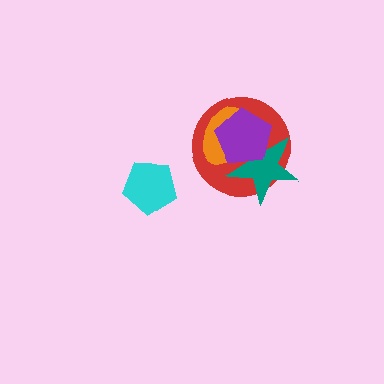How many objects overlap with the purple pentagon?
3 objects overlap with the purple pentagon.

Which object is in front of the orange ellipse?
The purple pentagon is in front of the orange ellipse.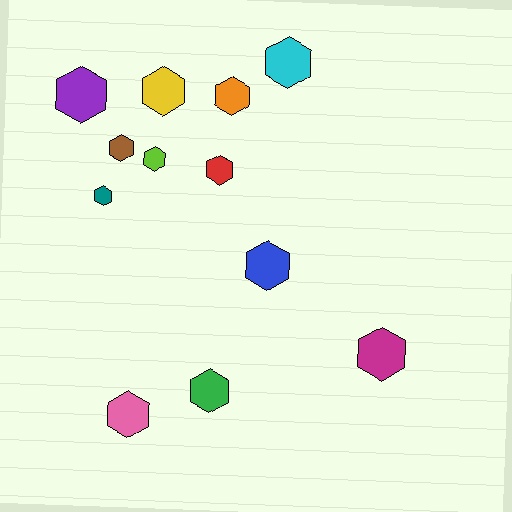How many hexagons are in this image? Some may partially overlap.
There are 12 hexagons.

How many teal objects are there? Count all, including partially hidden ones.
There is 1 teal object.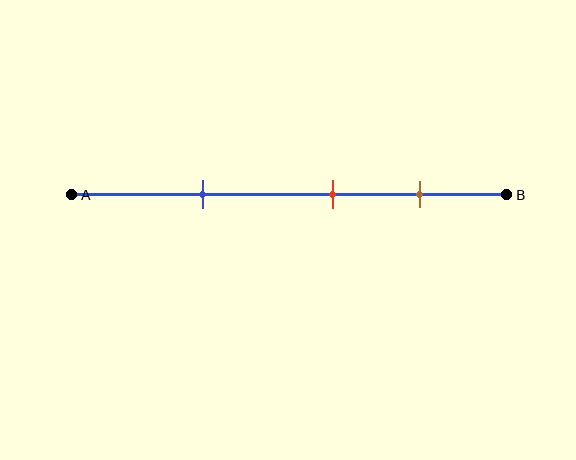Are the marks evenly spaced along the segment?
Yes, the marks are approximately evenly spaced.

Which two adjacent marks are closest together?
The red and brown marks are the closest adjacent pair.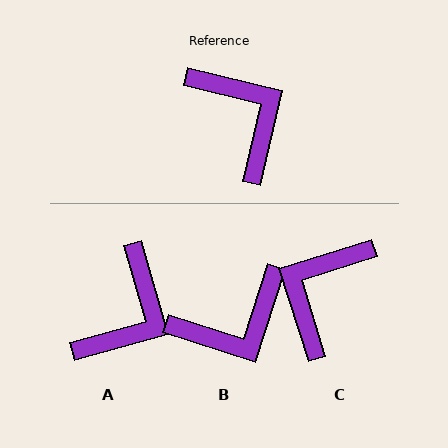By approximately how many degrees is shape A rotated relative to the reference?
Approximately 61 degrees clockwise.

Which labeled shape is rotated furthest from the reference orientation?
C, about 121 degrees away.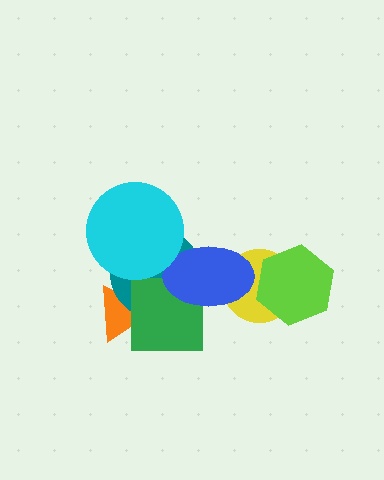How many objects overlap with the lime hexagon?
1 object overlaps with the lime hexagon.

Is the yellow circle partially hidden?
Yes, it is partially covered by another shape.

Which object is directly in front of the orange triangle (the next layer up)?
The teal circle is directly in front of the orange triangle.